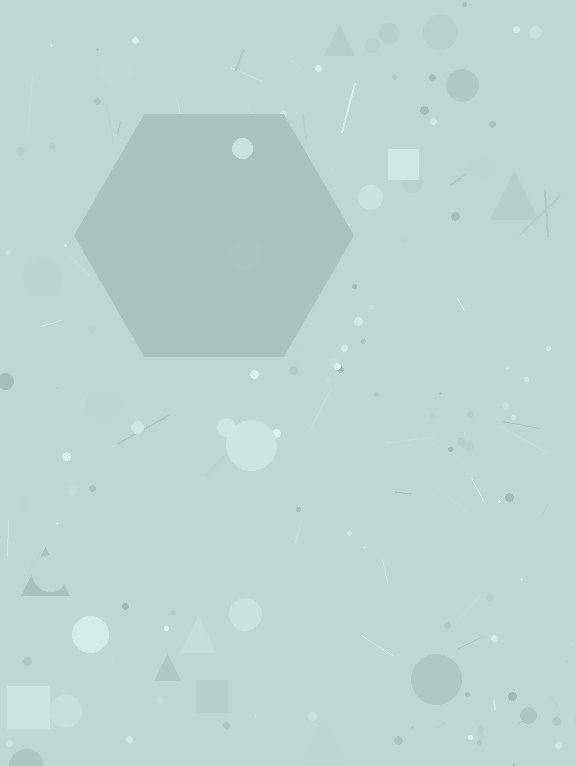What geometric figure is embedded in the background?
A hexagon is embedded in the background.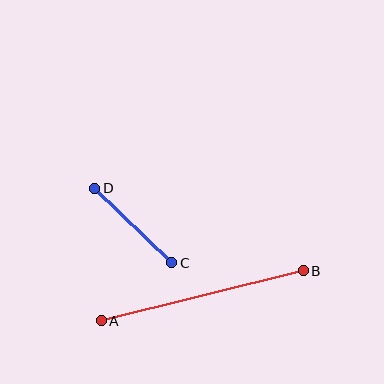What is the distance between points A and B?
The distance is approximately 208 pixels.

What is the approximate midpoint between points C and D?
The midpoint is at approximately (133, 225) pixels.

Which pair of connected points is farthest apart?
Points A and B are farthest apart.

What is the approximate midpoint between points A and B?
The midpoint is at approximately (202, 296) pixels.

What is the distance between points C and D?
The distance is approximately 108 pixels.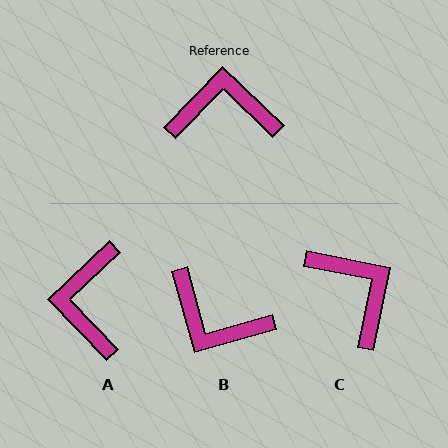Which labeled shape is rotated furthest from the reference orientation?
B, about 150 degrees away.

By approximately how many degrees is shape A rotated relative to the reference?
Approximately 88 degrees counter-clockwise.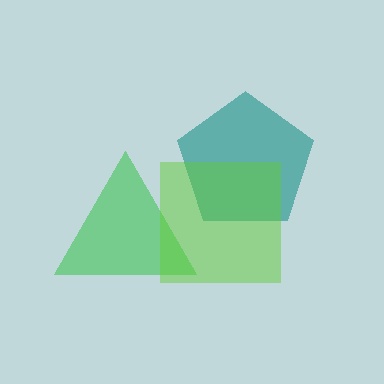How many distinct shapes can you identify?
There are 3 distinct shapes: a teal pentagon, a green triangle, a lime square.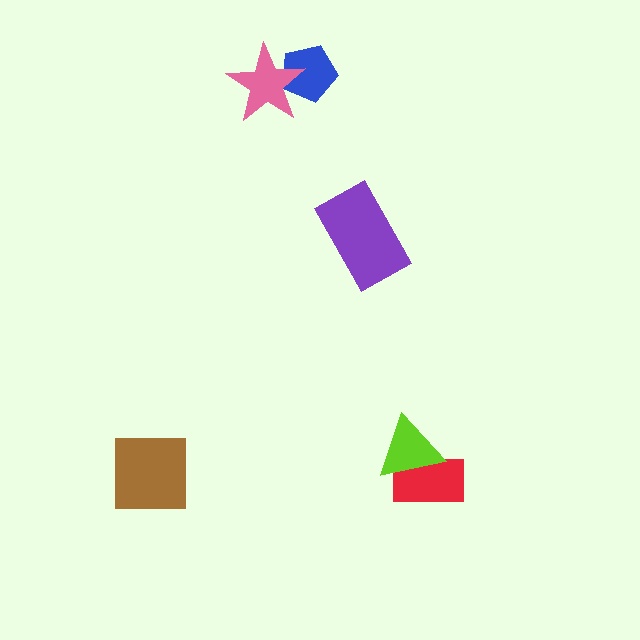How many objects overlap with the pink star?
1 object overlaps with the pink star.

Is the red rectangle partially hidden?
Yes, it is partially covered by another shape.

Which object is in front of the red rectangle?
The lime triangle is in front of the red rectangle.